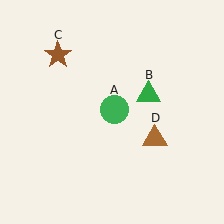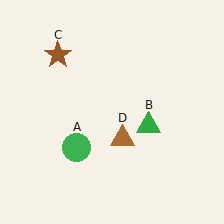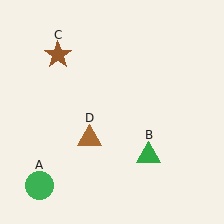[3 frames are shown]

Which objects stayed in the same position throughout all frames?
Brown star (object C) remained stationary.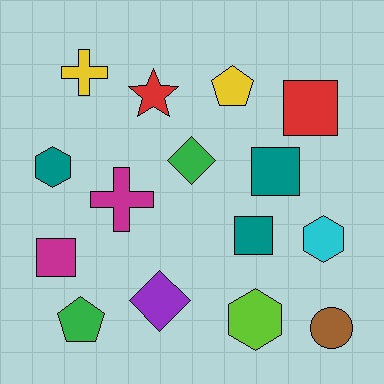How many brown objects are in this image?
There is 1 brown object.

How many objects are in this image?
There are 15 objects.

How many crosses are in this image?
There are 2 crosses.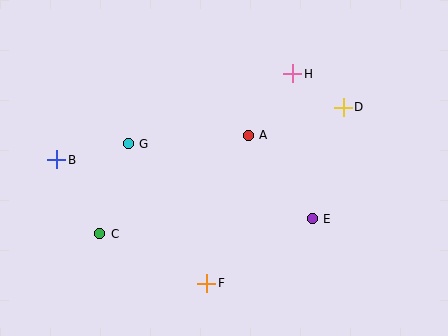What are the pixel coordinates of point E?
Point E is at (312, 219).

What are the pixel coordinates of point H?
Point H is at (293, 74).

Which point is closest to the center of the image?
Point A at (248, 135) is closest to the center.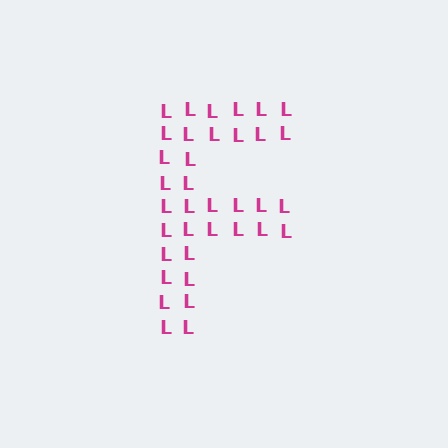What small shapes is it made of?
It is made of small letter L's.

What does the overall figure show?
The overall figure shows the letter F.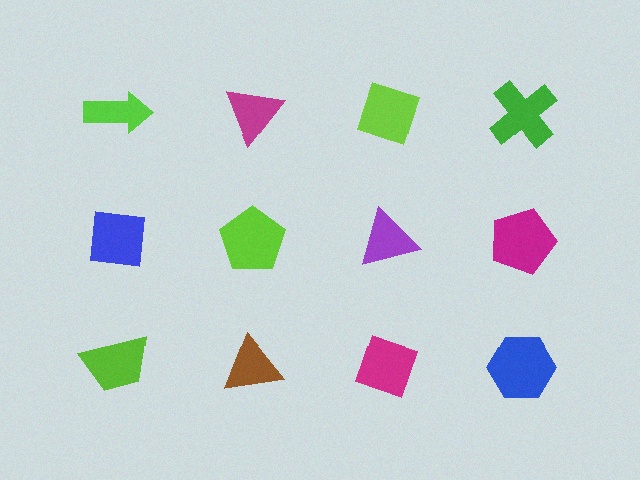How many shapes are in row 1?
4 shapes.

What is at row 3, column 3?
A magenta diamond.